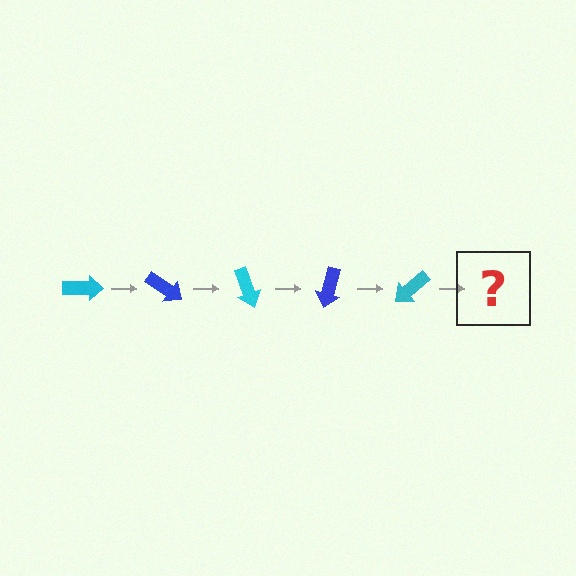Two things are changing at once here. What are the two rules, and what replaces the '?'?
The two rules are that it rotates 35 degrees each step and the color cycles through cyan and blue. The '?' should be a blue arrow, rotated 175 degrees from the start.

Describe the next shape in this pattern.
It should be a blue arrow, rotated 175 degrees from the start.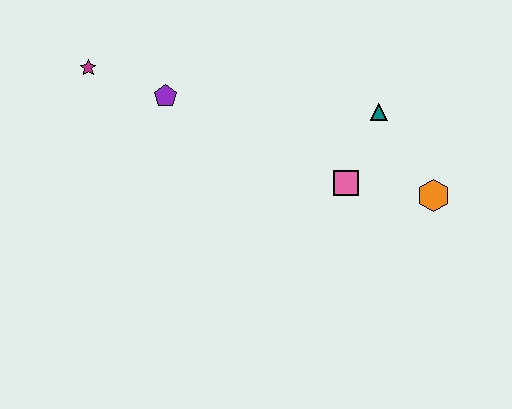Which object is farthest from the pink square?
The magenta star is farthest from the pink square.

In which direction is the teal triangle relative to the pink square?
The teal triangle is above the pink square.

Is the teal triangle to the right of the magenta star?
Yes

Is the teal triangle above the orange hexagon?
Yes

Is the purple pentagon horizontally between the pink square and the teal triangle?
No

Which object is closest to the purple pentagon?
The magenta star is closest to the purple pentagon.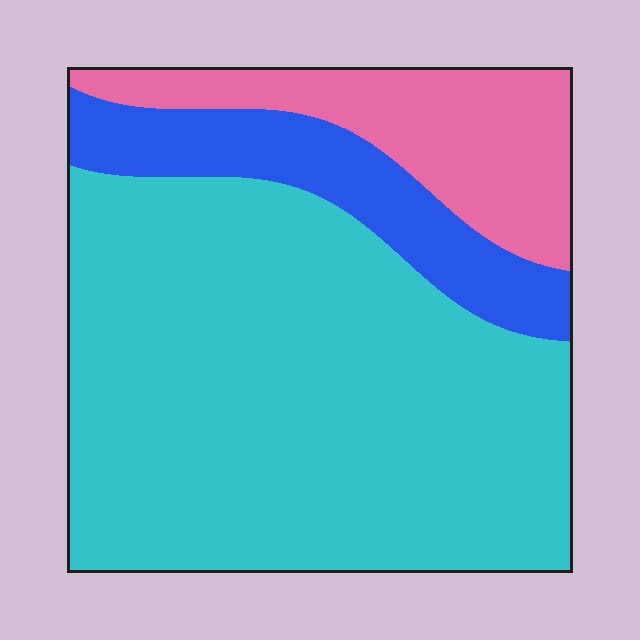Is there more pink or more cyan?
Cyan.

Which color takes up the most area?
Cyan, at roughly 70%.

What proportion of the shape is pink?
Pink covers 17% of the shape.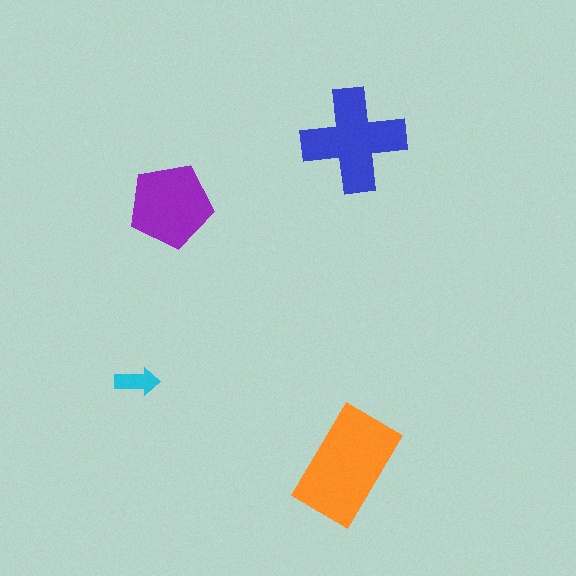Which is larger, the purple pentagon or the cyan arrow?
The purple pentagon.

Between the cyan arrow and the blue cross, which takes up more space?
The blue cross.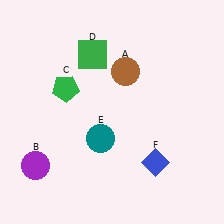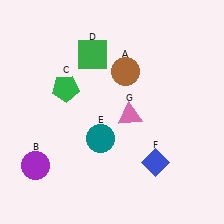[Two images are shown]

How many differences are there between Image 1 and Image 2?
There is 1 difference between the two images.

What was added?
A pink triangle (G) was added in Image 2.